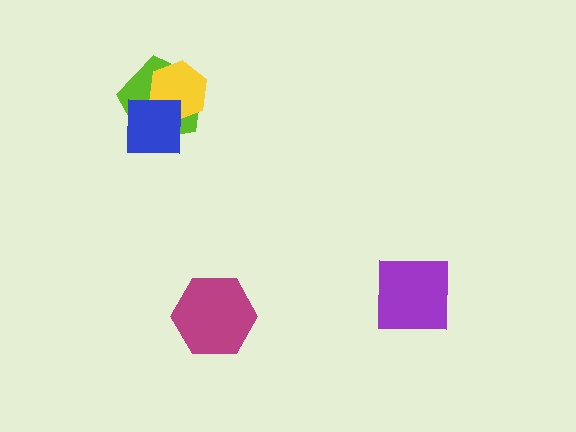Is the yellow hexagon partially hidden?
Yes, it is partially covered by another shape.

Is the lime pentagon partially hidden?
Yes, it is partially covered by another shape.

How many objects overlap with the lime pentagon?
2 objects overlap with the lime pentagon.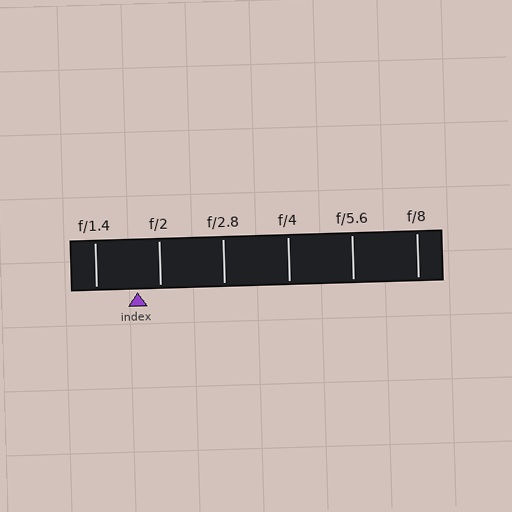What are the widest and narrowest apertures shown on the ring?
The widest aperture shown is f/1.4 and the narrowest is f/8.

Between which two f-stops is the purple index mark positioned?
The index mark is between f/1.4 and f/2.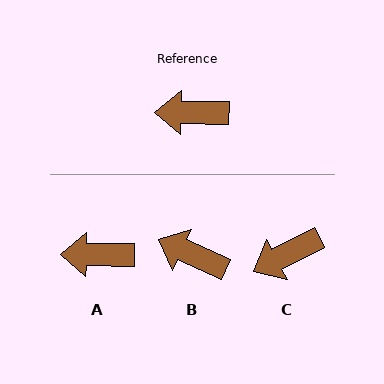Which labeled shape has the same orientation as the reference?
A.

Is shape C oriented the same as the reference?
No, it is off by about 28 degrees.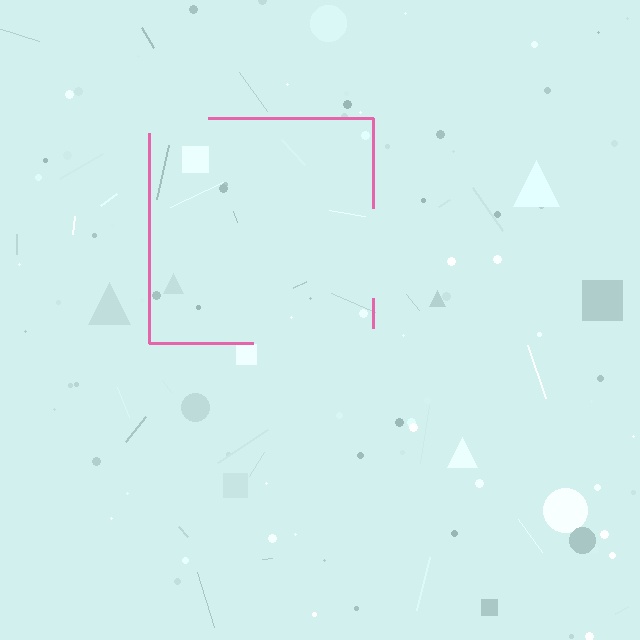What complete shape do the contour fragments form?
The contour fragments form a square.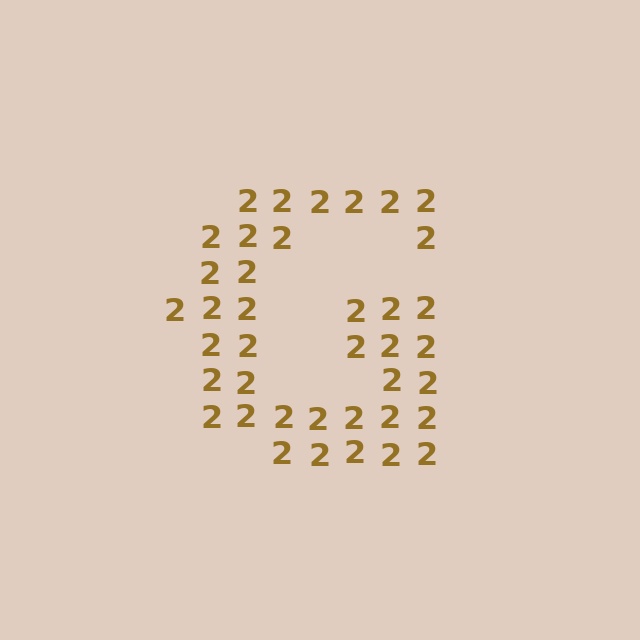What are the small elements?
The small elements are digit 2's.